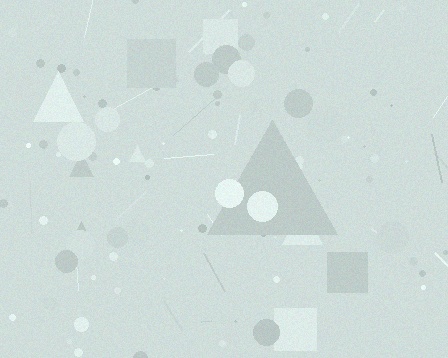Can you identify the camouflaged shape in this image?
The camouflaged shape is a triangle.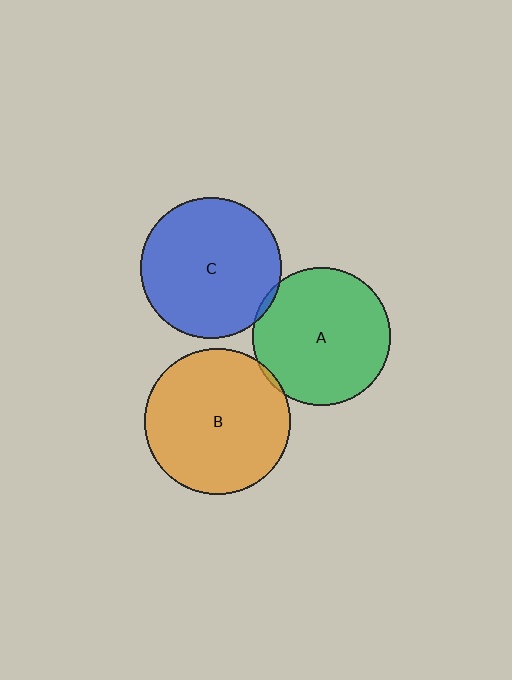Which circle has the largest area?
Circle B (orange).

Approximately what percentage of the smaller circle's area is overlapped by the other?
Approximately 5%.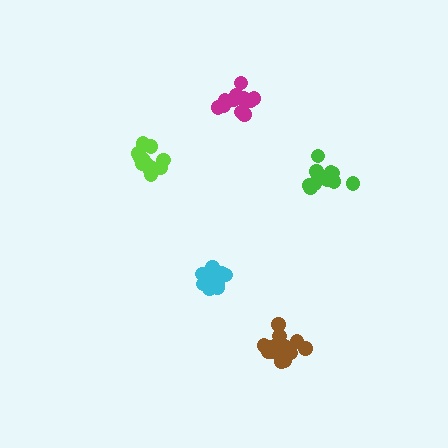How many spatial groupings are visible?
There are 5 spatial groupings.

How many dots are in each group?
Group 1: 11 dots, Group 2: 12 dots, Group 3: 14 dots, Group 4: 15 dots, Group 5: 12 dots (64 total).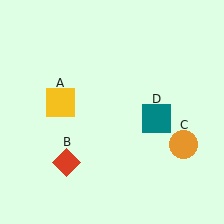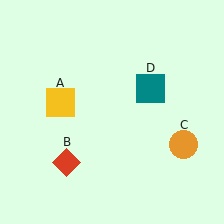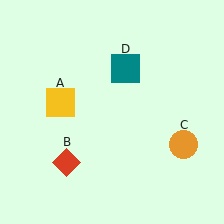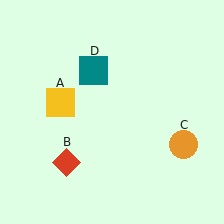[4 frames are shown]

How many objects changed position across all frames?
1 object changed position: teal square (object D).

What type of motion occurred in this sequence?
The teal square (object D) rotated counterclockwise around the center of the scene.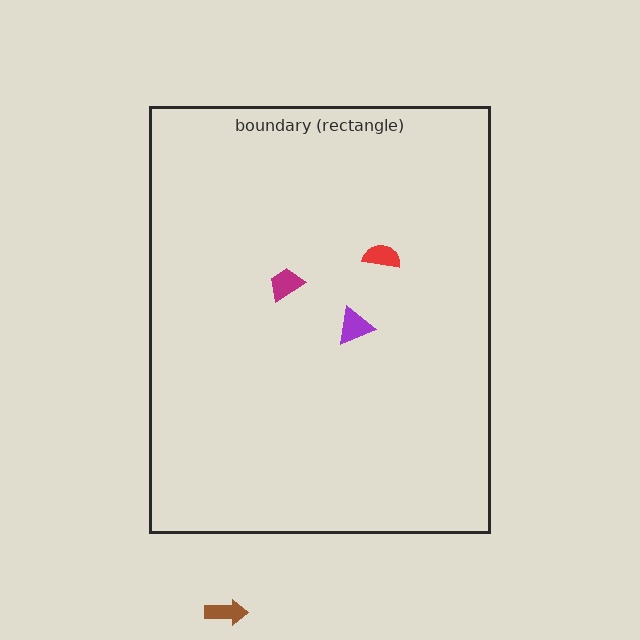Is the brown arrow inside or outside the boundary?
Outside.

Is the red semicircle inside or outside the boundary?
Inside.